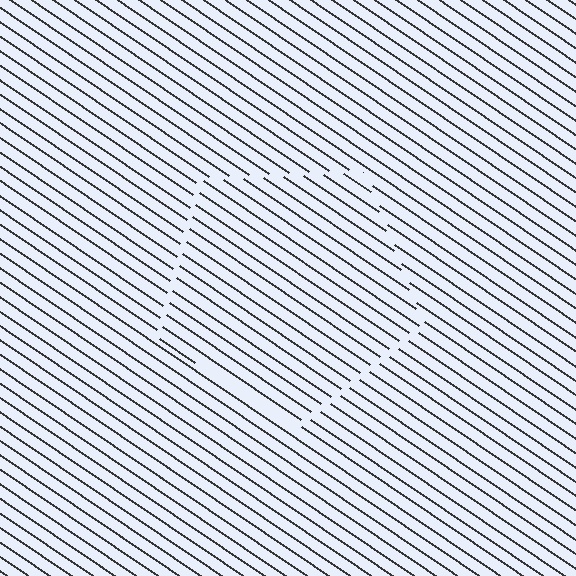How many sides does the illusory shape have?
5 sides — the line-ends trace a pentagon.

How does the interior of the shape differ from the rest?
The interior of the shape contains the same grating, shifted by half a period — the contour is defined by the phase discontinuity where line-ends from the inner and outer gratings abut.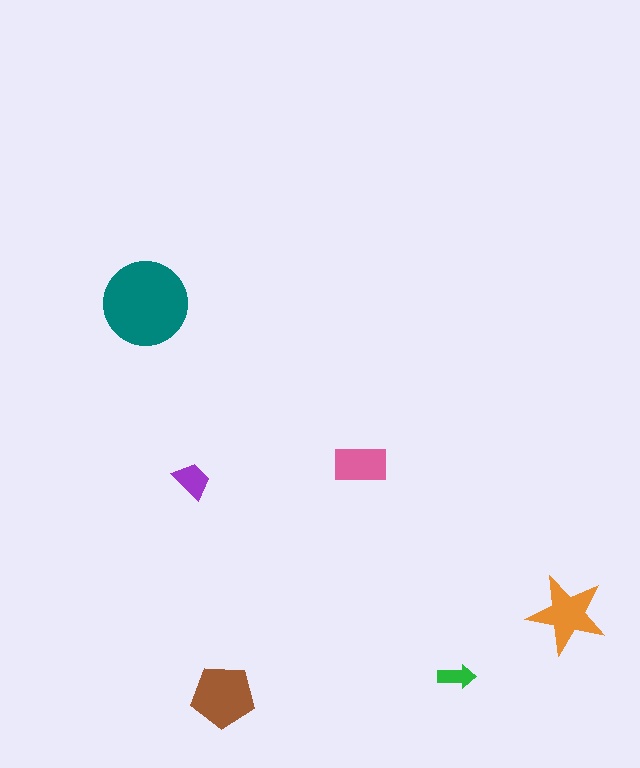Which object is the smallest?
The green arrow.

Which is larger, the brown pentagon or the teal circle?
The teal circle.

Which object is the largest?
The teal circle.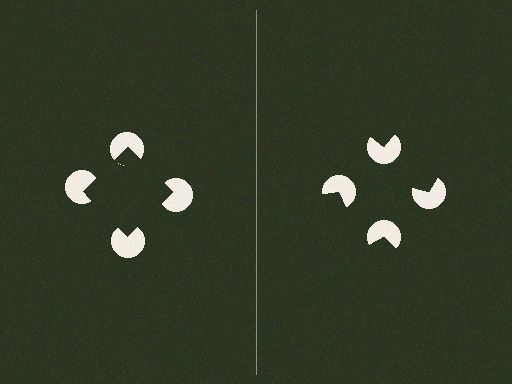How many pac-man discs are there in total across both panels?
8 — 4 on each side.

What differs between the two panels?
The pac-man discs are positioned identically on both sides; only the wedge orientations differ. On the left they align to a square; on the right they are misaligned.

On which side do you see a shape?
An illusory square appears on the left side. On the right side the wedge cuts are rotated, so no coherent shape forms.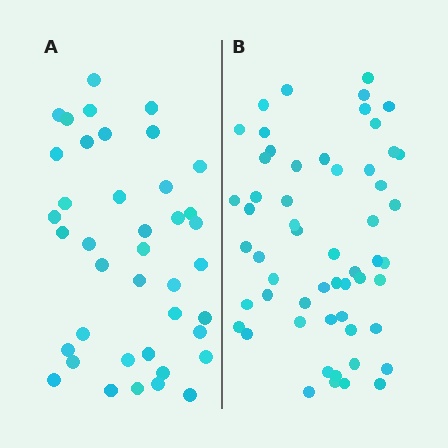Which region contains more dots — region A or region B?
Region B (the right region) has more dots.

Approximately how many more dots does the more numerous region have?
Region B has approximately 15 more dots than region A.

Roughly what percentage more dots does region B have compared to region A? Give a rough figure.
About 40% more.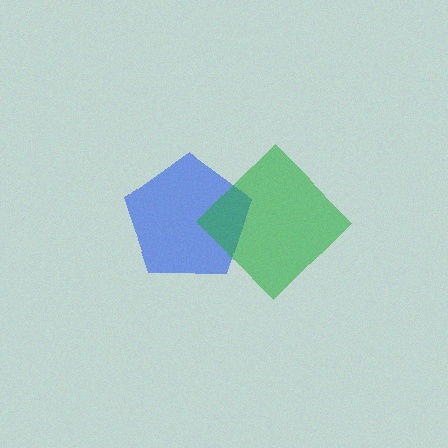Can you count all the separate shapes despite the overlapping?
Yes, there are 2 separate shapes.